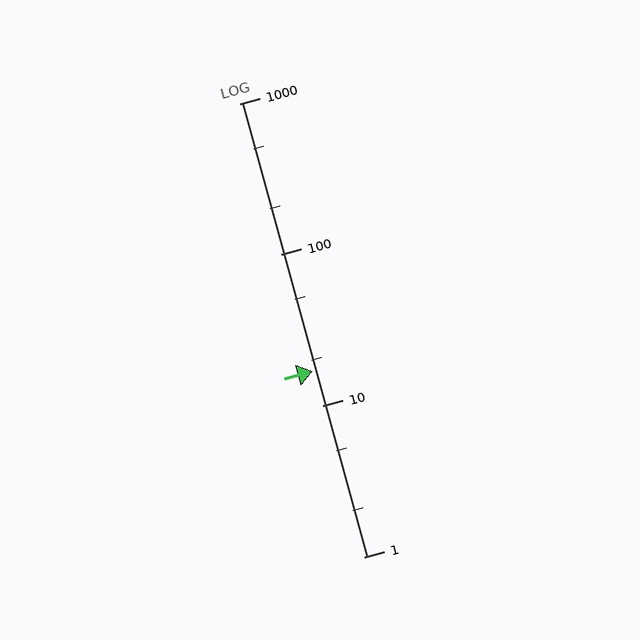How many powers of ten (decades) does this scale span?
The scale spans 3 decades, from 1 to 1000.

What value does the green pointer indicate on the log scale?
The pointer indicates approximately 17.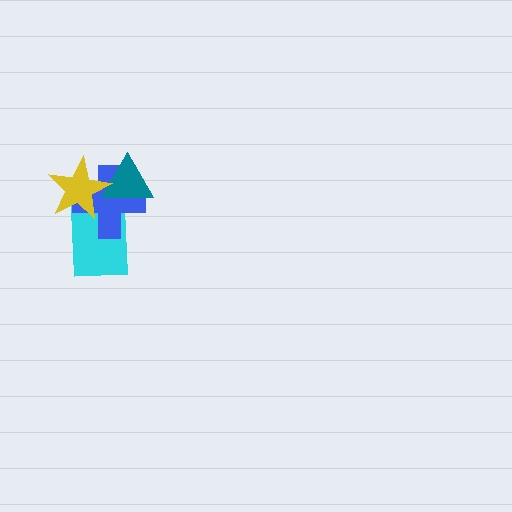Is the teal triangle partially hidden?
Yes, it is partially covered by another shape.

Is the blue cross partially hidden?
Yes, it is partially covered by another shape.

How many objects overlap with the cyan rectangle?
3 objects overlap with the cyan rectangle.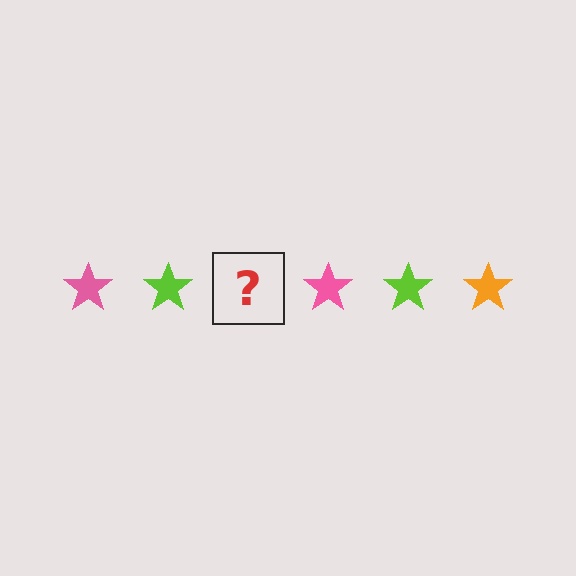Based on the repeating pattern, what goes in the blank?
The blank should be an orange star.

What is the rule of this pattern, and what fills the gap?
The rule is that the pattern cycles through pink, lime, orange stars. The gap should be filled with an orange star.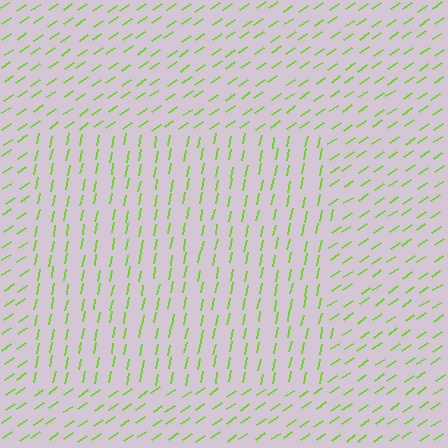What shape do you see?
I see a rectangle.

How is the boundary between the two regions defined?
The boundary is defined purely by a change in line orientation (approximately 45 degrees difference). All lines are the same color and thickness.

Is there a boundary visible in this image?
Yes, there is a texture boundary formed by a change in line orientation.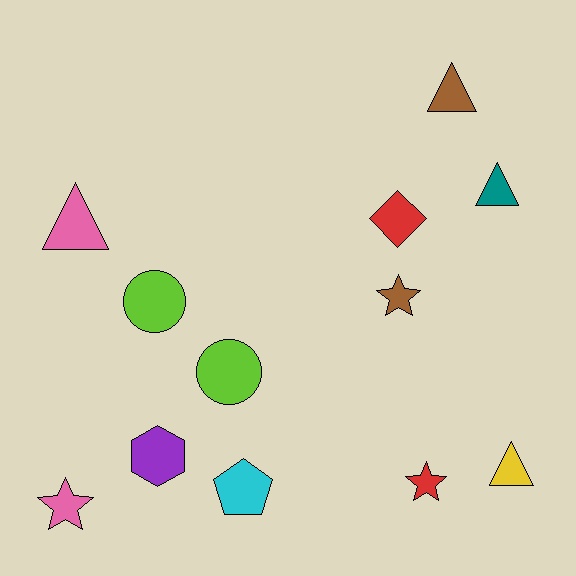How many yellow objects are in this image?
There is 1 yellow object.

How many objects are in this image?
There are 12 objects.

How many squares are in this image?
There are no squares.